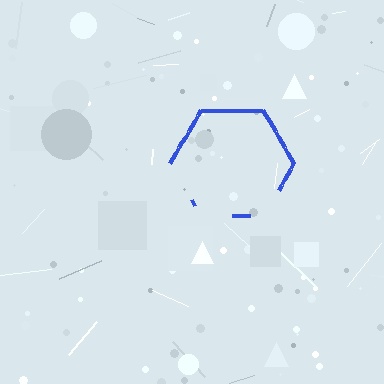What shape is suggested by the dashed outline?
The dashed outline suggests a hexagon.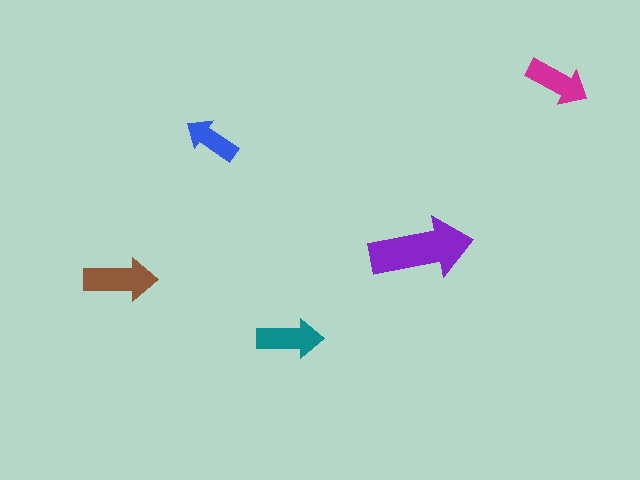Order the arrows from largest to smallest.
the purple one, the brown one, the teal one, the magenta one, the blue one.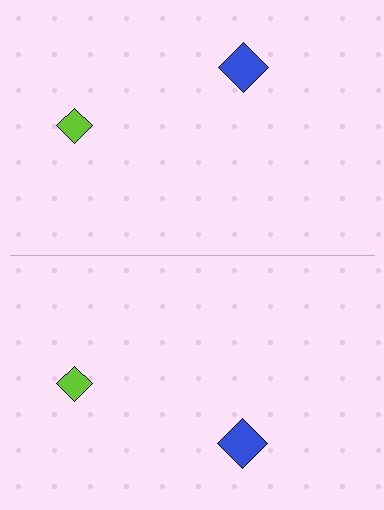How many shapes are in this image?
There are 4 shapes in this image.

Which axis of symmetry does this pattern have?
The pattern has a horizontal axis of symmetry running through the center of the image.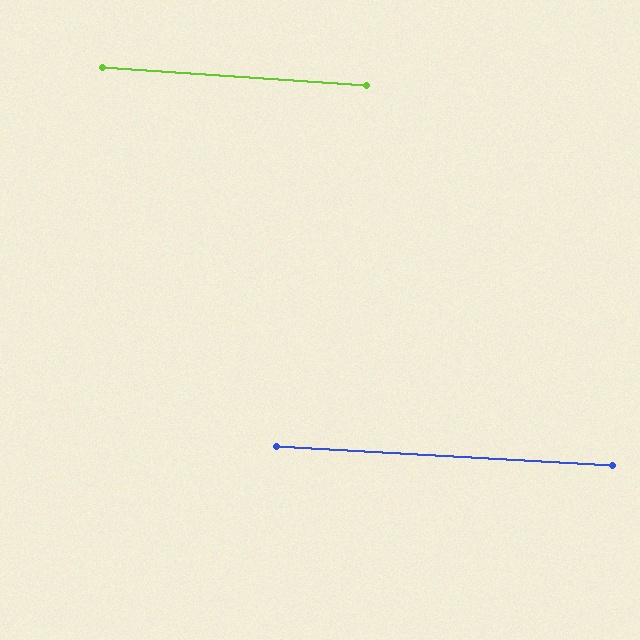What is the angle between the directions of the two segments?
Approximately 1 degree.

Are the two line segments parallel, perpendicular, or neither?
Parallel — their directions differ by only 0.9°.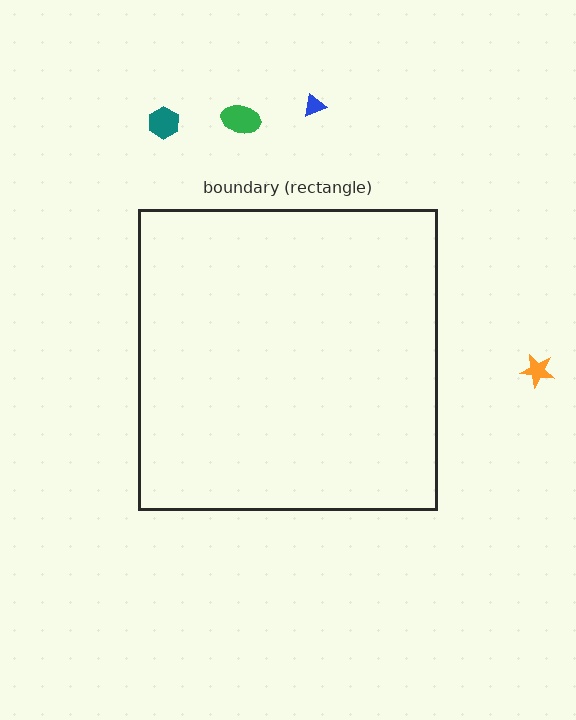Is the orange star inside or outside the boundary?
Outside.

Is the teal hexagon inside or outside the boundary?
Outside.